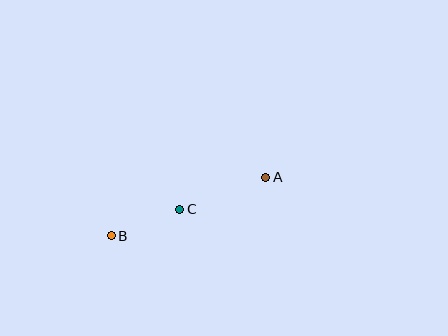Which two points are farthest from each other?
Points A and B are farthest from each other.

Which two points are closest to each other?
Points B and C are closest to each other.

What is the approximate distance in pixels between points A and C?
The distance between A and C is approximately 92 pixels.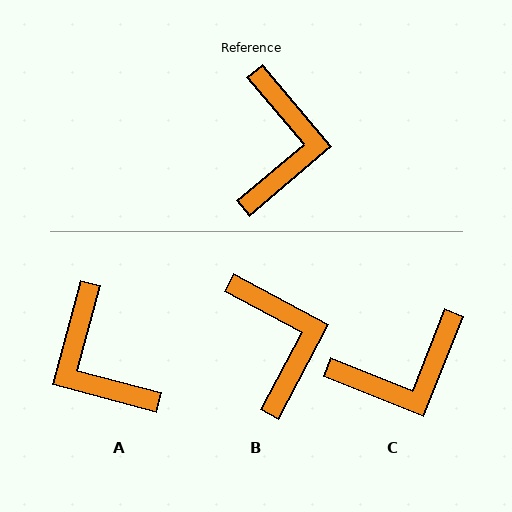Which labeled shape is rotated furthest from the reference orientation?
A, about 145 degrees away.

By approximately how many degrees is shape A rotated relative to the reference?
Approximately 145 degrees clockwise.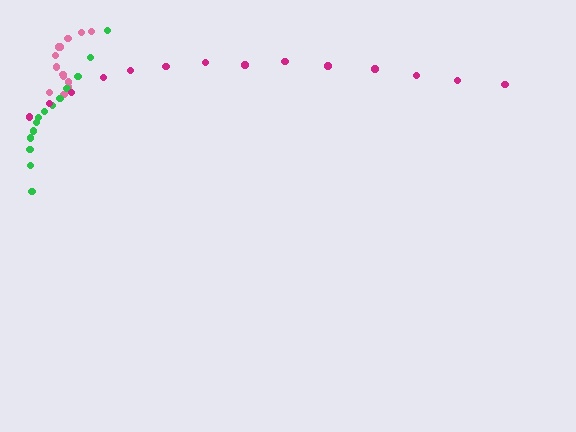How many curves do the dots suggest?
There are 3 distinct paths.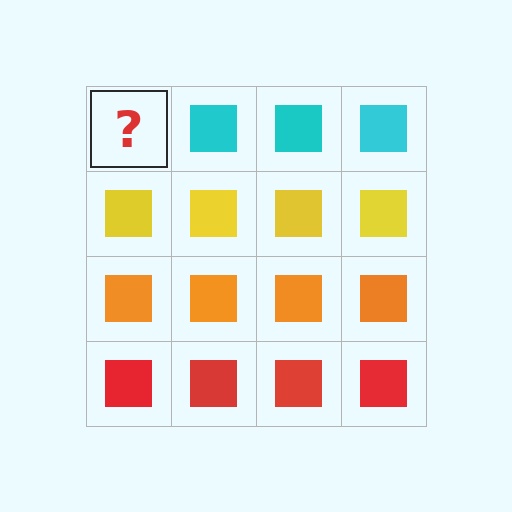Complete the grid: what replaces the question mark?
The question mark should be replaced with a cyan square.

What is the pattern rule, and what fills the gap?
The rule is that each row has a consistent color. The gap should be filled with a cyan square.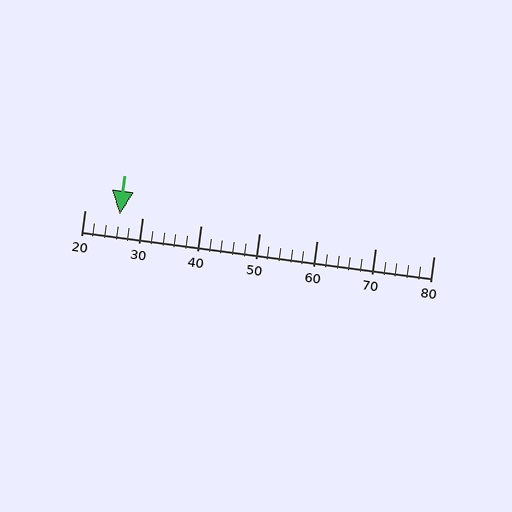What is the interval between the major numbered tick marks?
The major tick marks are spaced 10 units apart.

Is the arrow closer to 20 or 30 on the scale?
The arrow is closer to 30.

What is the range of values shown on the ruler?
The ruler shows values from 20 to 80.